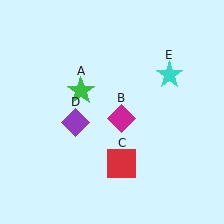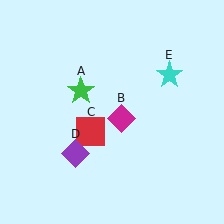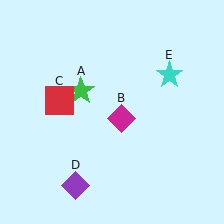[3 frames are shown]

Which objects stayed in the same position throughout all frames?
Green star (object A) and magenta diamond (object B) and cyan star (object E) remained stationary.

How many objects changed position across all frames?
2 objects changed position: red square (object C), purple diamond (object D).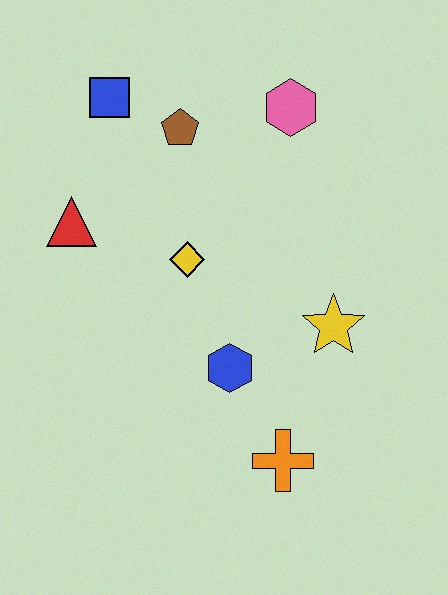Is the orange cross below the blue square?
Yes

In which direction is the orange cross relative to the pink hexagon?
The orange cross is below the pink hexagon.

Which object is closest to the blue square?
The brown pentagon is closest to the blue square.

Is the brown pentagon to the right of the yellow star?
No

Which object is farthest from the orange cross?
The blue square is farthest from the orange cross.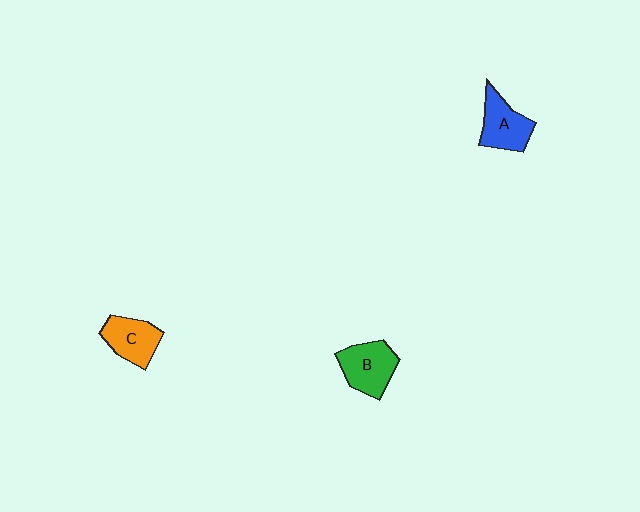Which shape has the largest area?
Shape B (green).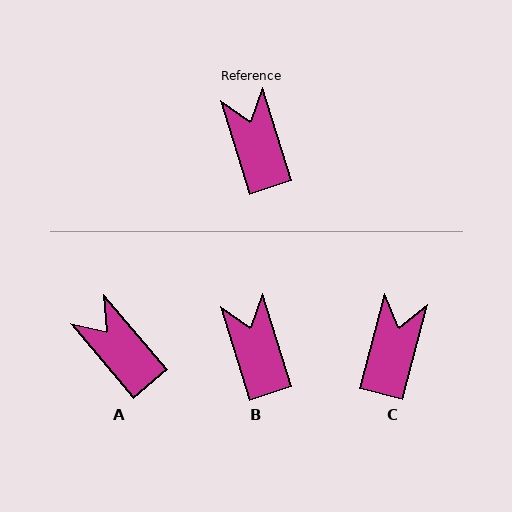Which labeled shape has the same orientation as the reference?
B.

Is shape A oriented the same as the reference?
No, it is off by about 23 degrees.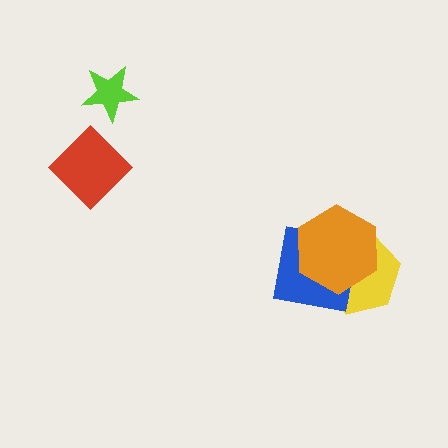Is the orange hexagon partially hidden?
No, no other shape covers it.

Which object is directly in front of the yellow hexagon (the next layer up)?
The blue square is directly in front of the yellow hexagon.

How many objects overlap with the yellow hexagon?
2 objects overlap with the yellow hexagon.